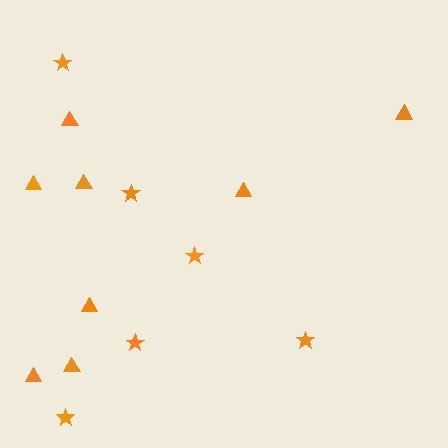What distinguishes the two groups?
There are 2 groups: one group of stars (6) and one group of triangles (8).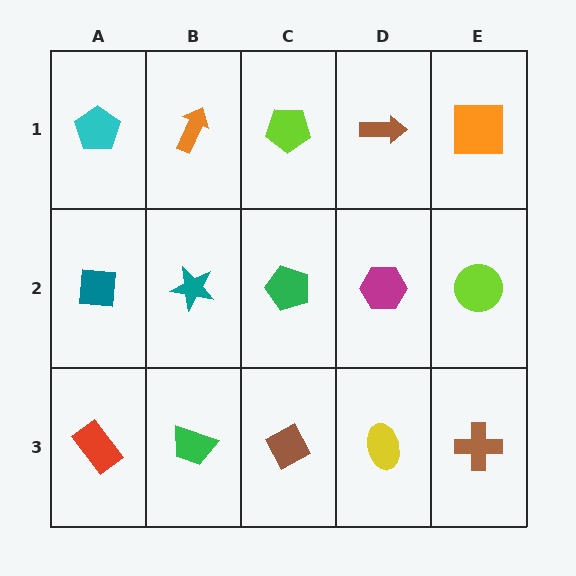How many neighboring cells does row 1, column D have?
3.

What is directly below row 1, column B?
A teal star.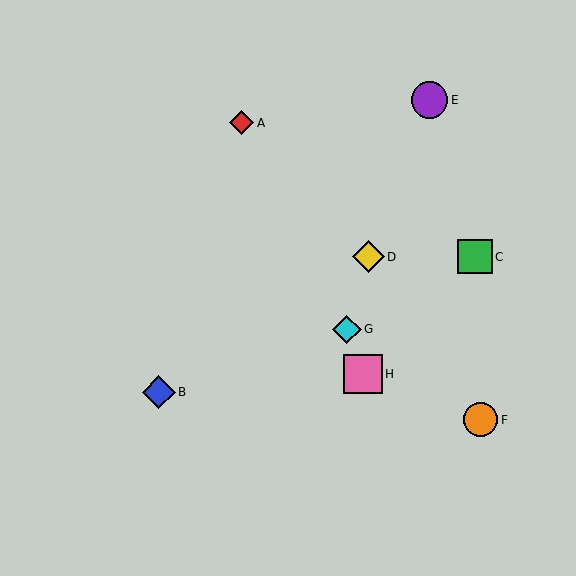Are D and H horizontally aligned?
No, D is at y≈257 and H is at y≈374.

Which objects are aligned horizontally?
Objects C, D are aligned horizontally.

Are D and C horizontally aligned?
Yes, both are at y≈257.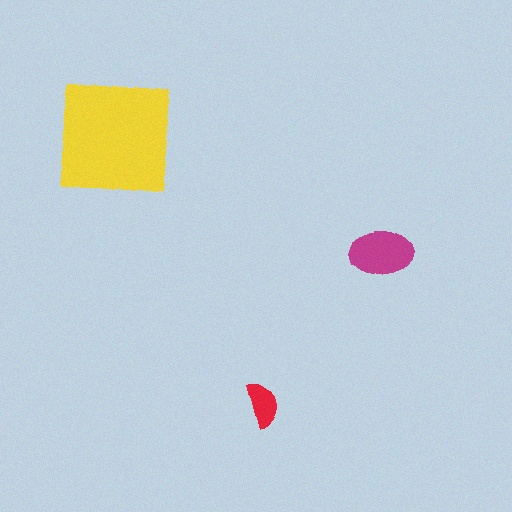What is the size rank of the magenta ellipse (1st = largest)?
2nd.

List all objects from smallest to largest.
The red semicircle, the magenta ellipse, the yellow square.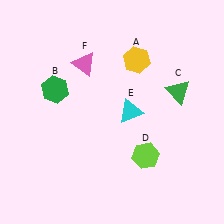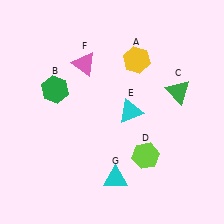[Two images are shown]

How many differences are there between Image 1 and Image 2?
There is 1 difference between the two images.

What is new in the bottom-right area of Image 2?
A cyan triangle (G) was added in the bottom-right area of Image 2.